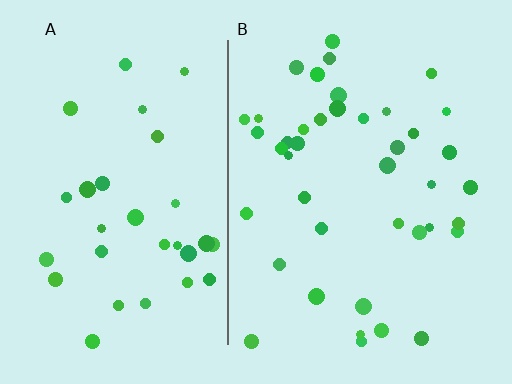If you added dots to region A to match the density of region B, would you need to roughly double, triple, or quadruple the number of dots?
Approximately double.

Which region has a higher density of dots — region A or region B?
B (the right).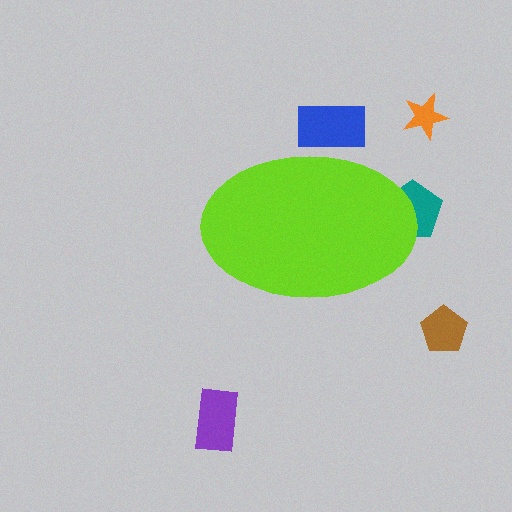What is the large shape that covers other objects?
A lime ellipse.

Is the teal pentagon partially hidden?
Yes, the teal pentagon is partially hidden behind the lime ellipse.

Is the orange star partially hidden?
No, the orange star is fully visible.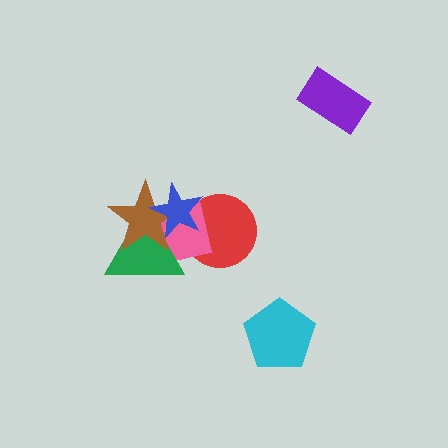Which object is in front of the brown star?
The blue star is in front of the brown star.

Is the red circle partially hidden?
Yes, it is partially covered by another shape.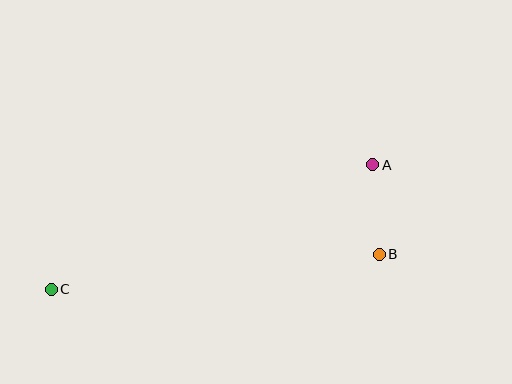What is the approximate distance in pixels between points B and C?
The distance between B and C is approximately 330 pixels.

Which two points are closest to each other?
Points A and B are closest to each other.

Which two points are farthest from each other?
Points A and C are farthest from each other.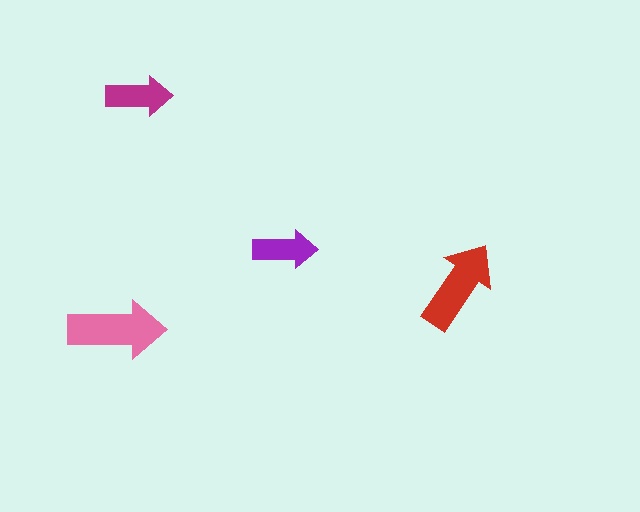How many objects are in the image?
There are 4 objects in the image.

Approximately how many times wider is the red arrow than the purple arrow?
About 1.5 times wider.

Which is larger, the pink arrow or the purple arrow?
The pink one.